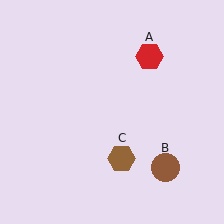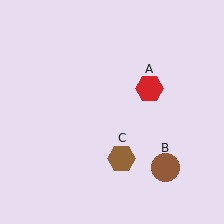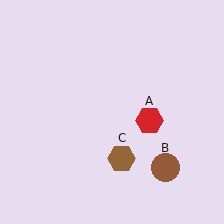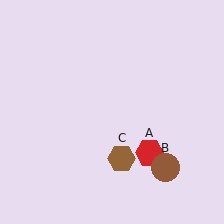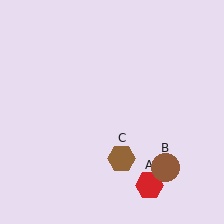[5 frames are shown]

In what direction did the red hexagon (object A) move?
The red hexagon (object A) moved down.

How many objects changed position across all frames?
1 object changed position: red hexagon (object A).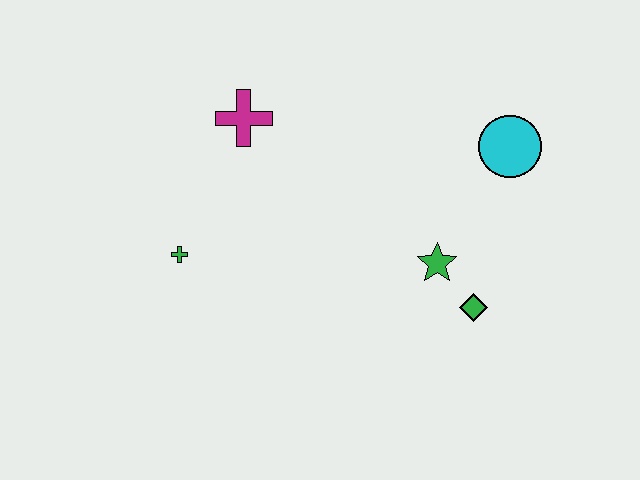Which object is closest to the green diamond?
The green star is closest to the green diamond.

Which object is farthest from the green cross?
The cyan circle is farthest from the green cross.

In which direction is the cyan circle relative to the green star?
The cyan circle is above the green star.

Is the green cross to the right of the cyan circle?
No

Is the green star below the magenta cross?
Yes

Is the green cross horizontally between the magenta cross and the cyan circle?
No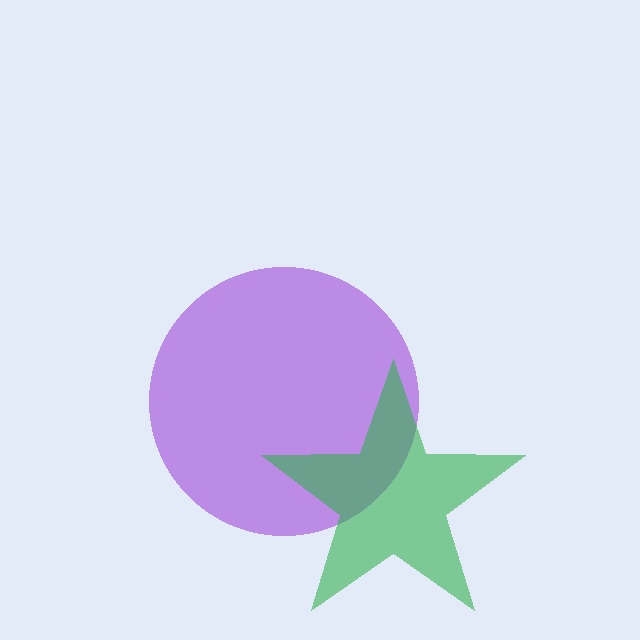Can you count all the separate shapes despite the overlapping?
Yes, there are 2 separate shapes.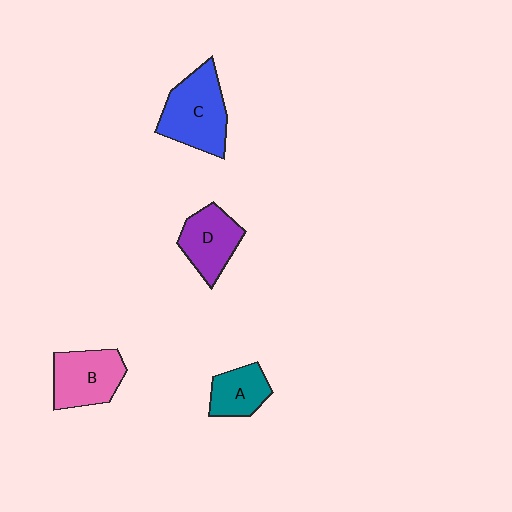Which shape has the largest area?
Shape C (blue).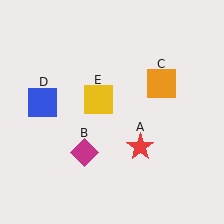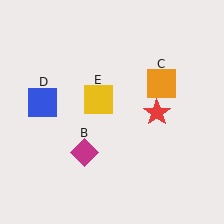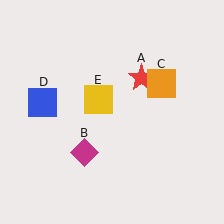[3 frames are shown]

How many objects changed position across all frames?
1 object changed position: red star (object A).